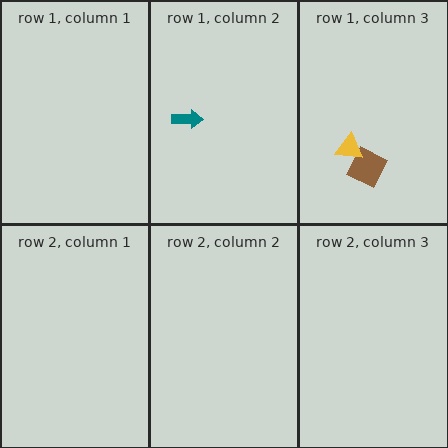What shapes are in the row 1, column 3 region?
The brown diamond, the yellow triangle.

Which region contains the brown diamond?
The row 1, column 3 region.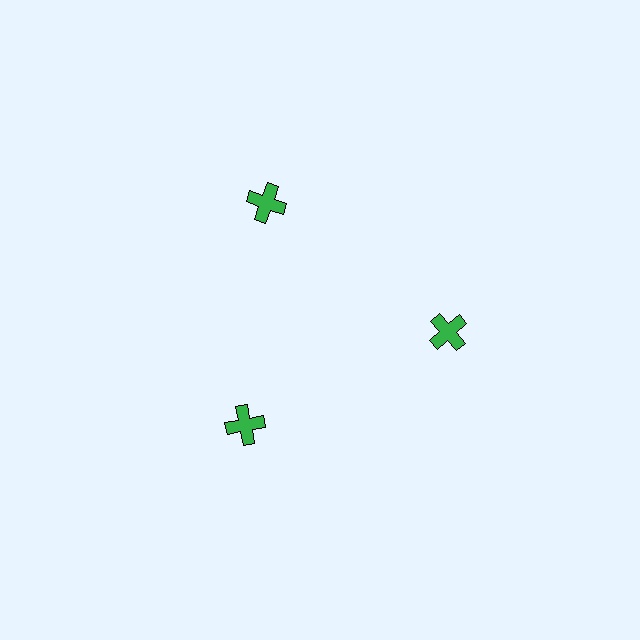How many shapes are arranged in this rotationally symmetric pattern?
There are 3 shapes, arranged in 3 groups of 1.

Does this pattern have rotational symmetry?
Yes, this pattern has 3-fold rotational symmetry. It looks the same after rotating 120 degrees around the center.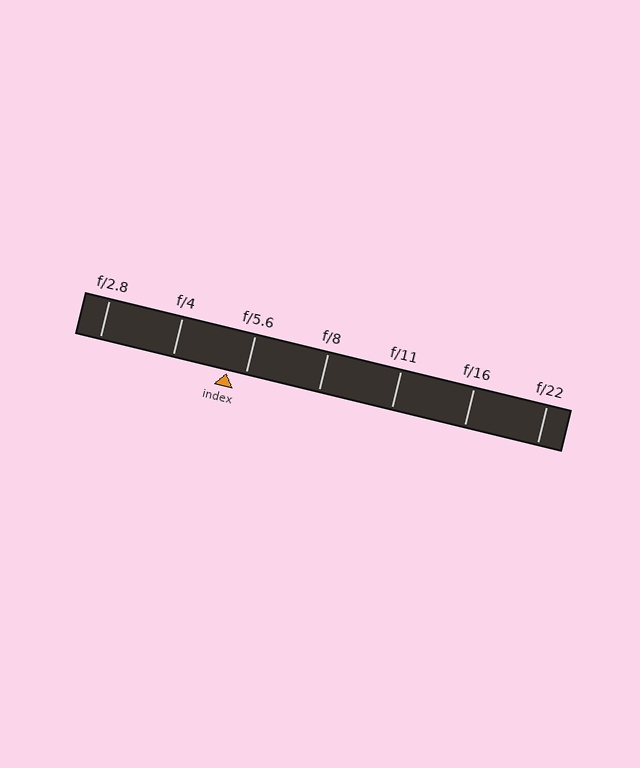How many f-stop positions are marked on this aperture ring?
There are 7 f-stop positions marked.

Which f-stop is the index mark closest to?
The index mark is closest to f/5.6.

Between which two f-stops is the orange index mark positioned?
The index mark is between f/4 and f/5.6.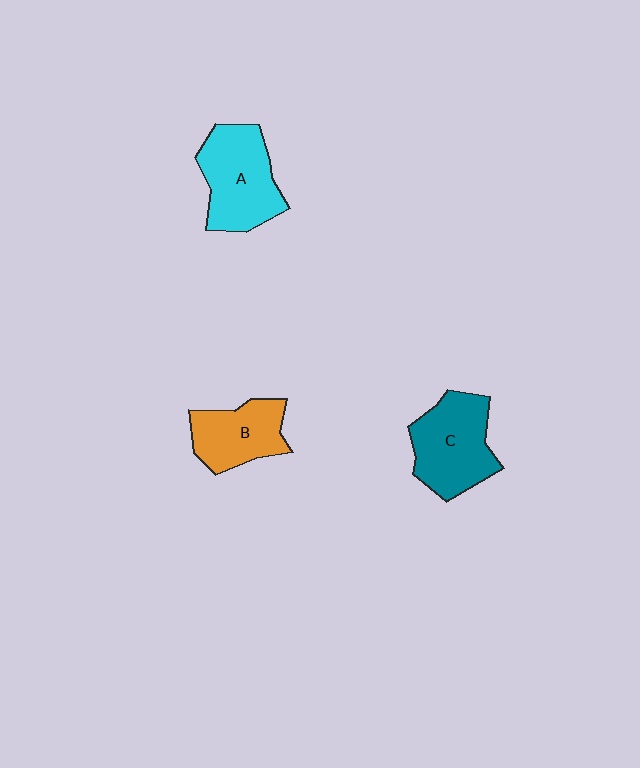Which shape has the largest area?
Shape A (cyan).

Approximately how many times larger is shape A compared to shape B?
Approximately 1.3 times.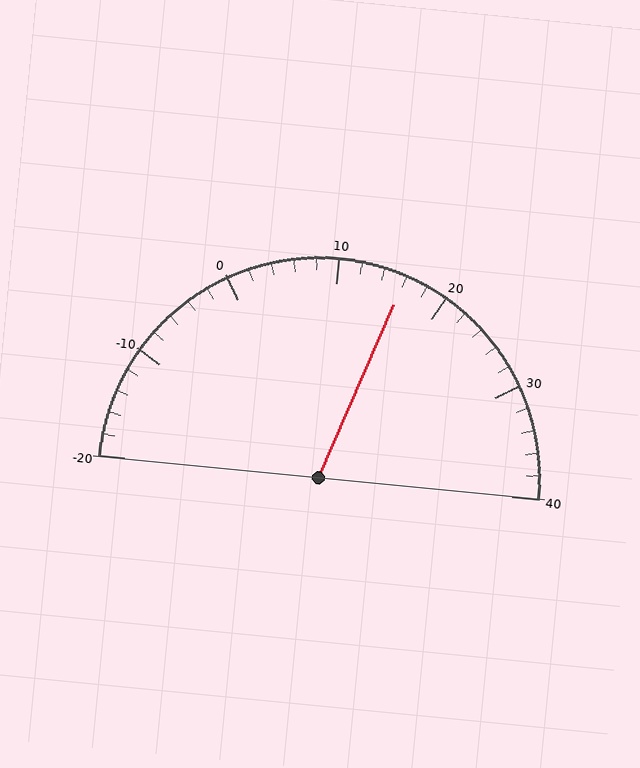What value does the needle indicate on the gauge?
The needle indicates approximately 16.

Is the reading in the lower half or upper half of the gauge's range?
The reading is in the upper half of the range (-20 to 40).